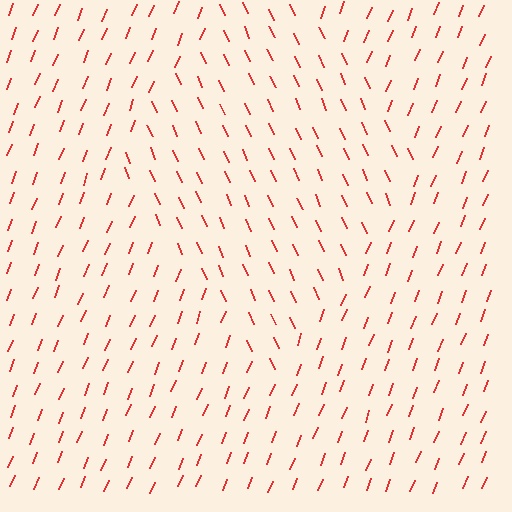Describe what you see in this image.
The image is filled with small red line segments. A diamond region in the image has lines oriented differently from the surrounding lines, creating a visible texture boundary.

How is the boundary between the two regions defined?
The boundary is defined purely by a change in line orientation (approximately 45 degrees difference). All lines are the same color and thickness.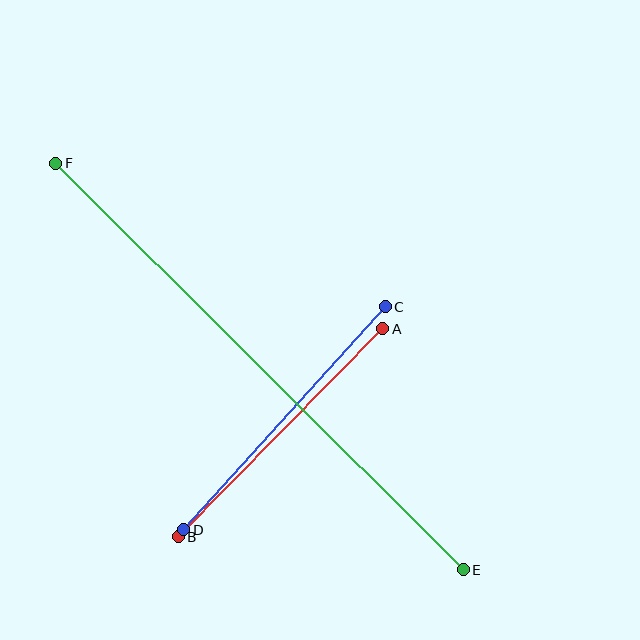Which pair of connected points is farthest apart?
Points E and F are farthest apart.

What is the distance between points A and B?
The distance is approximately 292 pixels.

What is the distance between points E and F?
The distance is approximately 575 pixels.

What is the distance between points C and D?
The distance is approximately 301 pixels.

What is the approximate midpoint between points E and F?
The midpoint is at approximately (260, 367) pixels.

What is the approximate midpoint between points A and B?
The midpoint is at approximately (280, 433) pixels.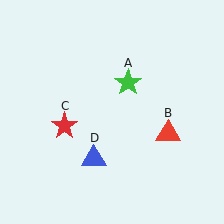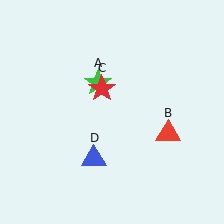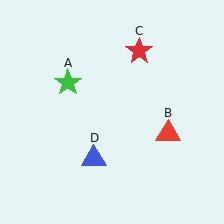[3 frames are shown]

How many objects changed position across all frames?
2 objects changed position: green star (object A), red star (object C).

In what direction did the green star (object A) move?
The green star (object A) moved left.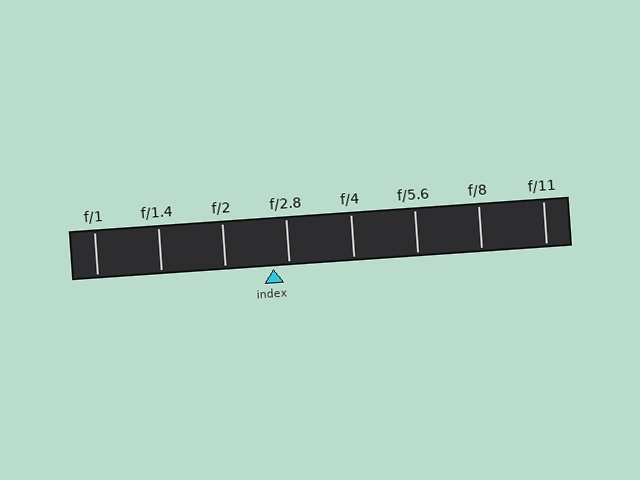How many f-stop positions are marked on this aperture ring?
There are 8 f-stop positions marked.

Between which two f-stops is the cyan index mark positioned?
The index mark is between f/2 and f/2.8.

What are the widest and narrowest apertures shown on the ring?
The widest aperture shown is f/1 and the narrowest is f/11.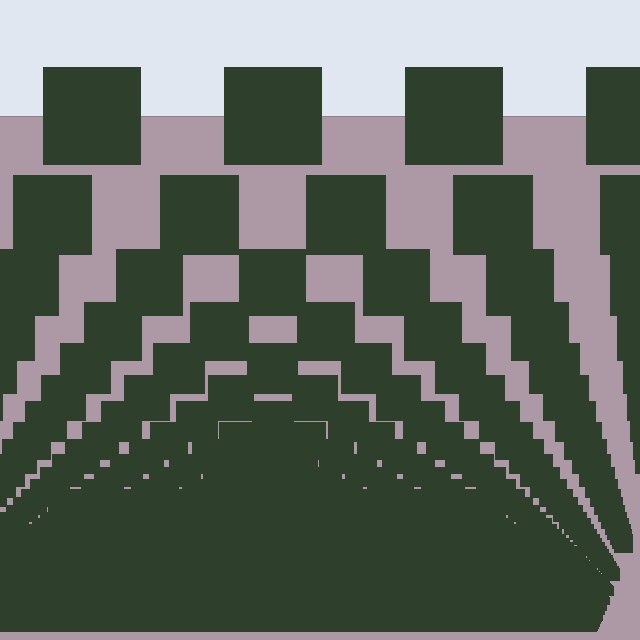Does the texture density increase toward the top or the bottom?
Density increases toward the bottom.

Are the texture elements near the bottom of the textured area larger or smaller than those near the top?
Smaller. The gradient is inverted — elements near the bottom are smaller and denser.